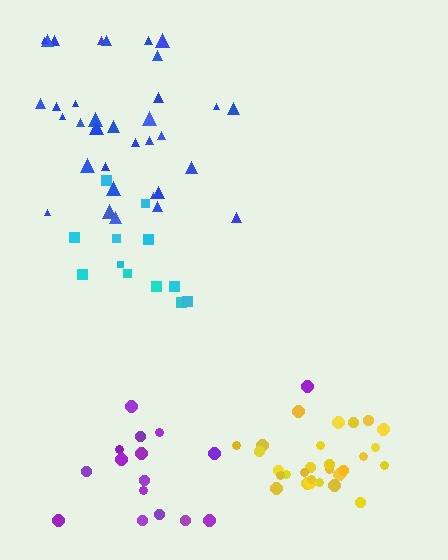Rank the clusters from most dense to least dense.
yellow, blue, cyan, purple.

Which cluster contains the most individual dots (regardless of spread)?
Blue (34).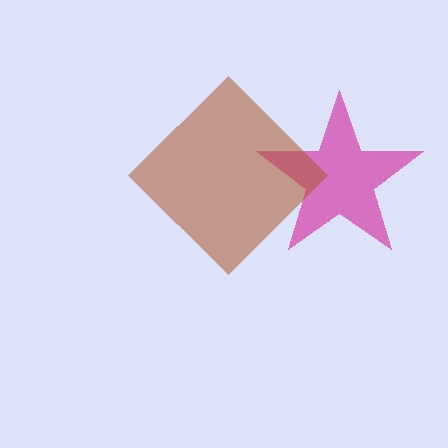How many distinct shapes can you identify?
There are 2 distinct shapes: a magenta star, a brown diamond.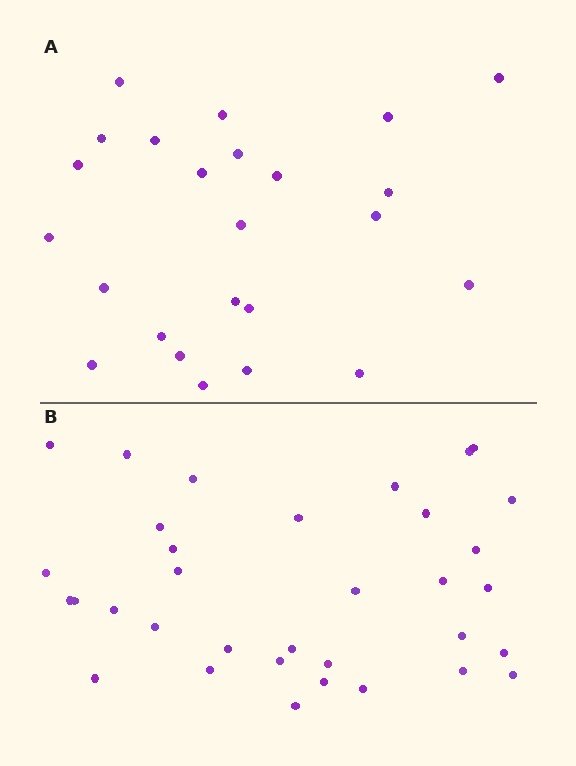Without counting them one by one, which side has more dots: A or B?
Region B (the bottom region) has more dots.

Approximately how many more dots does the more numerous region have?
Region B has roughly 10 or so more dots than region A.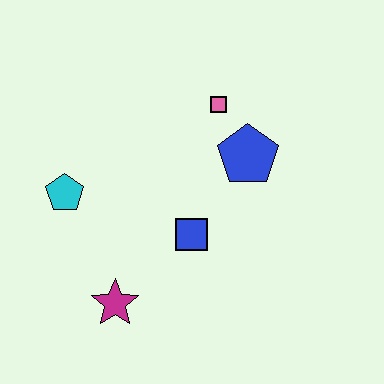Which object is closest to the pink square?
The blue pentagon is closest to the pink square.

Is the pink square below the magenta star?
No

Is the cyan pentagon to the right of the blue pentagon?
No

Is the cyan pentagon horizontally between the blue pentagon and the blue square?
No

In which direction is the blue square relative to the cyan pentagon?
The blue square is to the right of the cyan pentagon.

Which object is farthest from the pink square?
The magenta star is farthest from the pink square.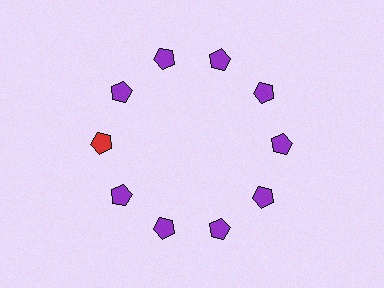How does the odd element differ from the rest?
It has a different color: red instead of purple.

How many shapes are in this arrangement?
There are 10 shapes arranged in a ring pattern.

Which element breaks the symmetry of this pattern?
The red pentagon at roughly the 9 o'clock position breaks the symmetry. All other shapes are purple pentagons.